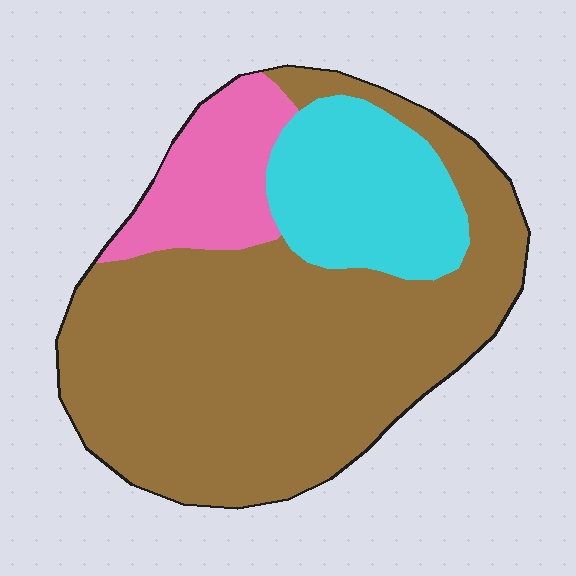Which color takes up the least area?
Pink, at roughly 15%.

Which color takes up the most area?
Brown, at roughly 65%.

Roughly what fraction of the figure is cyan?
Cyan covers roughly 20% of the figure.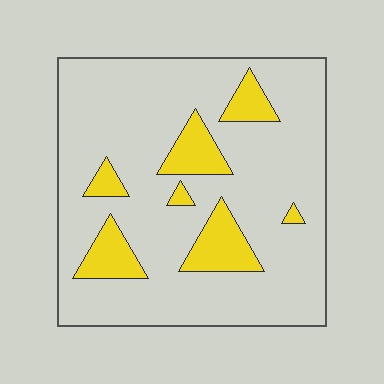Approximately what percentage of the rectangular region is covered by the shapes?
Approximately 15%.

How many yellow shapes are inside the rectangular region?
7.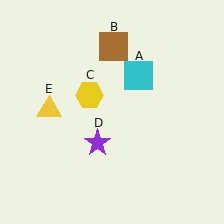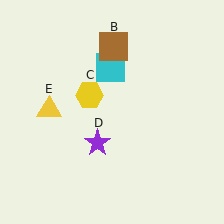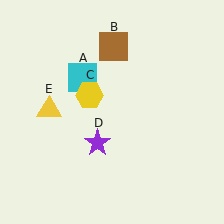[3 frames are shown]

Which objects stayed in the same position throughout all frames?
Brown square (object B) and yellow hexagon (object C) and purple star (object D) and yellow triangle (object E) remained stationary.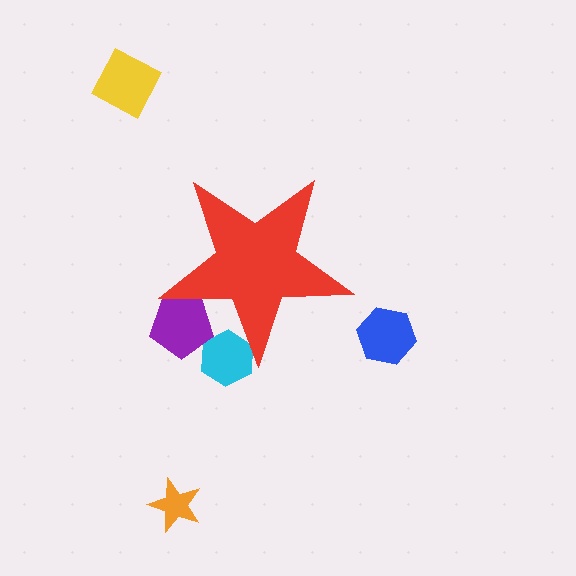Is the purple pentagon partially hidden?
Yes, the purple pentagon is partially hidden behind the red star.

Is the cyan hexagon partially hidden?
Yes, the cyan hexagon is partially hidden behind the red star.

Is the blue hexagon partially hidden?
No, the blue hexagon is fully visible.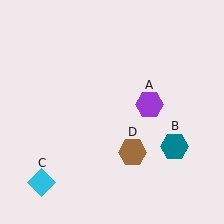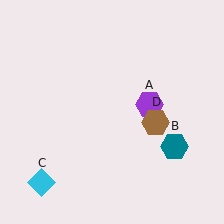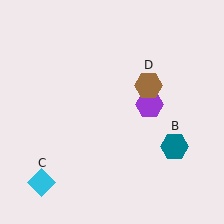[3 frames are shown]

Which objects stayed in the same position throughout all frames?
Purple hexagon (object A) and teal hexagon (object B) and cyan diamond (object C) remained stationary.